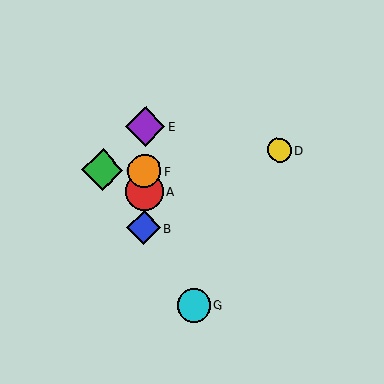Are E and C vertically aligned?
No, E is at x≈145 and C is at x≈102.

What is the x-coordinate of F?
Object F is at x≈145.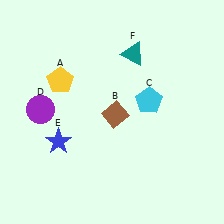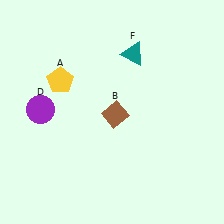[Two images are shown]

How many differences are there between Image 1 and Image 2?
There are 2 differences between the two images.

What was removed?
The blue star (E), the cyan pentagon (C) were removed in Image 2.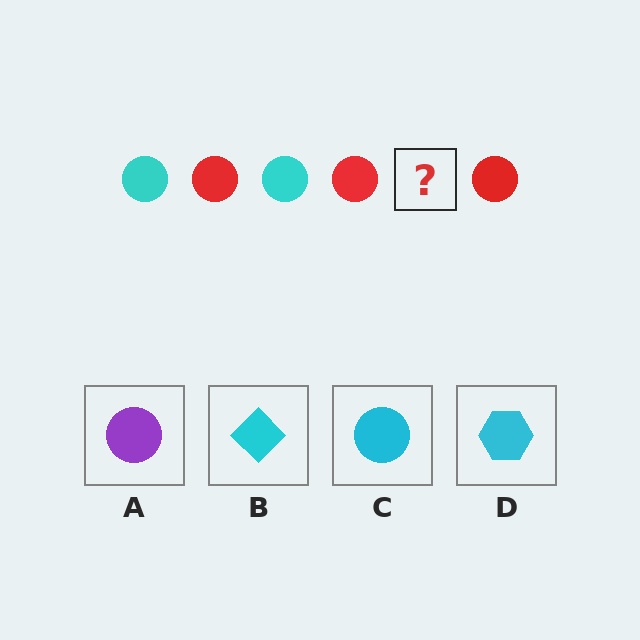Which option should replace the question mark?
Option C.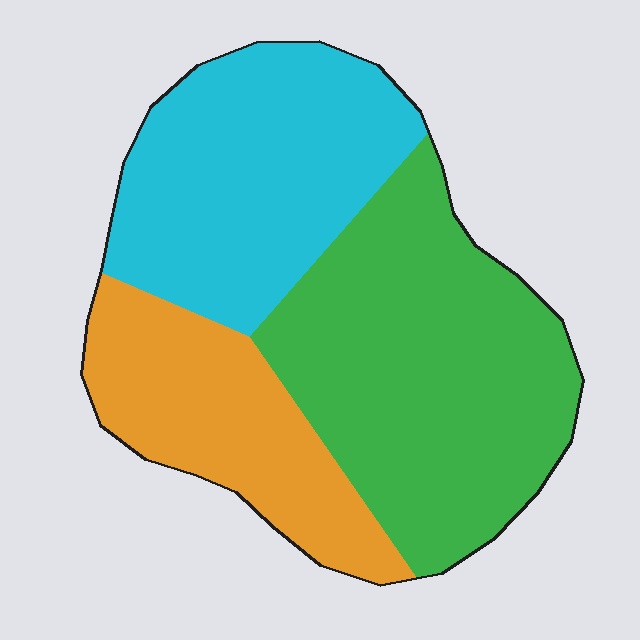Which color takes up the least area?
Orange, at roughly 25%.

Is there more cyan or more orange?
Cyan.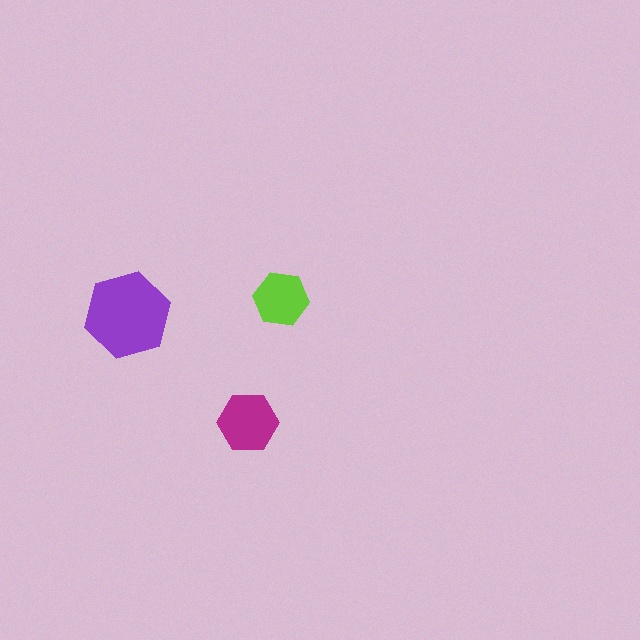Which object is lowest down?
The magenta hexagon is bottommost.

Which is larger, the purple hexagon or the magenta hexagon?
The purple one.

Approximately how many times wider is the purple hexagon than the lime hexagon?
About 1.5 times wider.